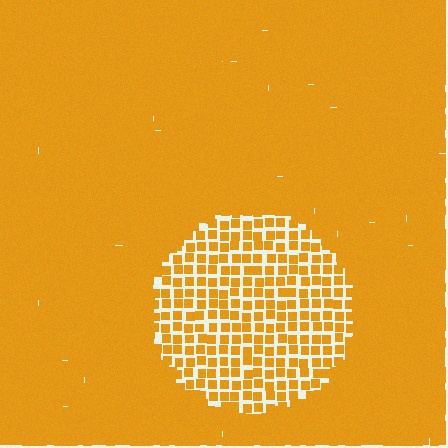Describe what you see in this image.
The image contains small orange elements arranged at two different densities. A circle-shaped region is visible where the elements are less densely packed than the surrounding area.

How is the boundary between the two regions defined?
The boundary is defined by a change in element density (approximately 2.2x ratio). All elements are the same color, size, and shape.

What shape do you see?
I see a circle.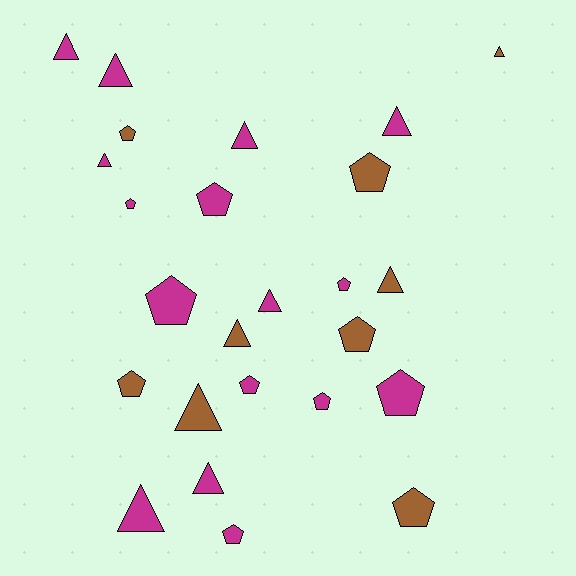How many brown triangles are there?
There are 4 brown triangles.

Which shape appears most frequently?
Pentagon, with 13 objects.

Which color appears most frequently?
Magenta, with 16 objects.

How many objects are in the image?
There are 25 objects.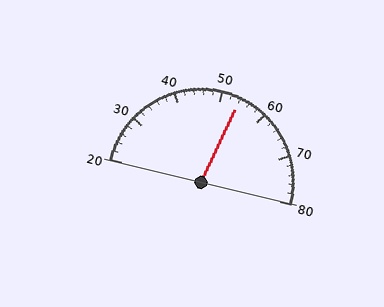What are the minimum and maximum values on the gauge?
The gauge ranges from 20 to 80.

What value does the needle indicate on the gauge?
The needle indicates approximately 54.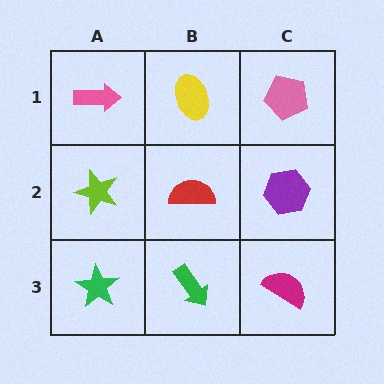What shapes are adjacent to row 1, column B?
A red semicircle (row 2, column B), a pink arrow (row 1, column A), a pink pentagon (row 1, column C).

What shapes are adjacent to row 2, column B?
A yellow ellipse (row 1, column B), a green arrow (row 3, column B), a lime star (row 2, column A), a purple hexagon (row 2, column C).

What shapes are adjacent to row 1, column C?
A purple hexagon (row 2, column C), a yellow ellipse (row 1, column B).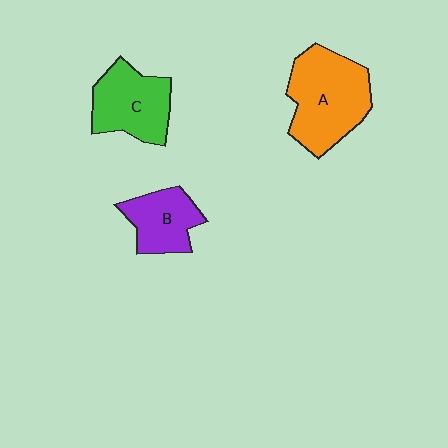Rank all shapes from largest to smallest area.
From largest to smallest: A (orange), C (green), B (purple).